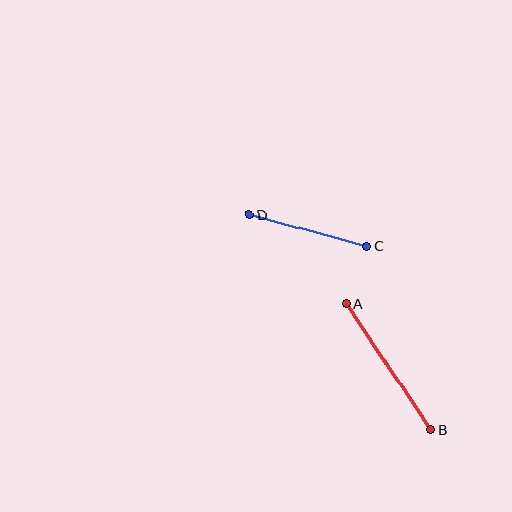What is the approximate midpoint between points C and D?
The midpoint is at approximately (308, 231) pixels.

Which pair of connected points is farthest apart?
Points A and B are farthest apart.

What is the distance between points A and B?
The distance is approximately 152 pixels.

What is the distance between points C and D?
The distance is approximately 121 pixels.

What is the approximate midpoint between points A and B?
The midpoint is at approximately (388, 367) pixels.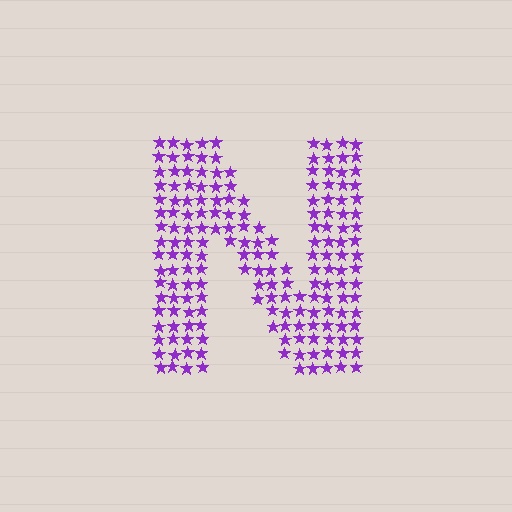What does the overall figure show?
The overall figure shows the letter N.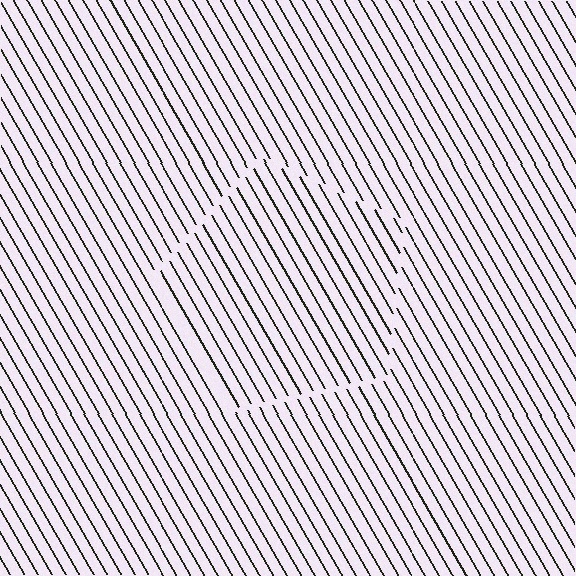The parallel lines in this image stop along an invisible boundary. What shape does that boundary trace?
An illusory pentagon. The interior of the shape contains the same grating, shifted by half a period — the contour is defined by the phase discontinuity where line-ends from the inner and outer gratings abut.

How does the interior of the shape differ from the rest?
The interior of the shape contains the same grating, shifted by half a period — the contour is defined by the phase discontinuity where line-ends from the inner and outer gratings abut.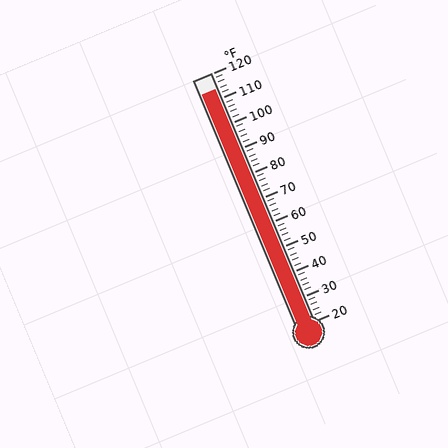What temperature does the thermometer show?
The thermometer shows approximately 114°F.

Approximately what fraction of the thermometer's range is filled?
The thermometer is filled to approximately 95% of its range.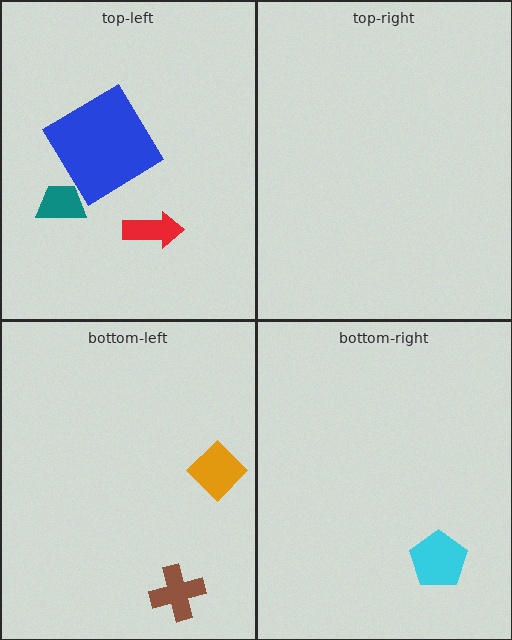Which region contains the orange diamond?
The bottom-left region.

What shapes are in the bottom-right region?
The cyan pentagon.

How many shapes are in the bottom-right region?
1.